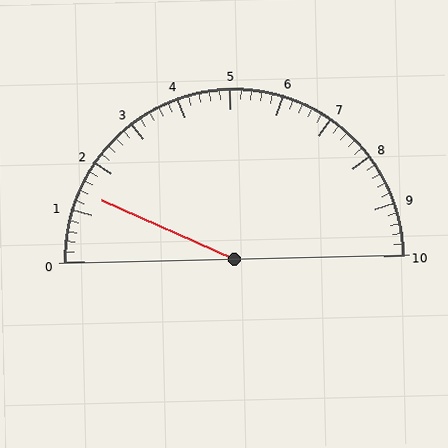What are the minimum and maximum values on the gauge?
The gauge ranges from 0 to 10.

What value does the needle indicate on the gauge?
The needle indicates approximately 1.4.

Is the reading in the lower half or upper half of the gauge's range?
The reading is in the lower half of the range (0 to 10).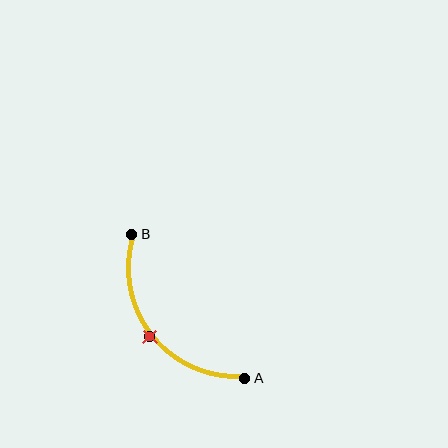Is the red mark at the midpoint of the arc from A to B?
Yes. The red mark lies on the arc at equal arc-length from both A and B — it is the arc midpoint.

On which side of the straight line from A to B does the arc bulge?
The arc bulges below and to the left of the straight line connecting A and B.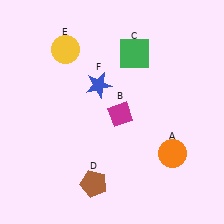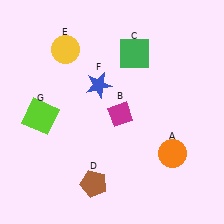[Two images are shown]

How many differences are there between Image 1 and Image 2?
There is 1 difference between the two images.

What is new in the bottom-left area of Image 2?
A lime square (G) was added in the bottom-left area of Image 2.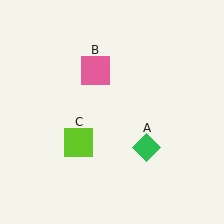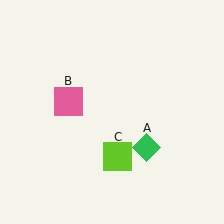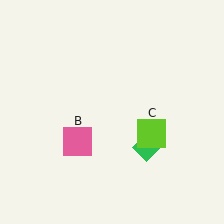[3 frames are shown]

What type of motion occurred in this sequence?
The pink square (object B), lime square (object C) rotated counterclockwise around the center of the scene.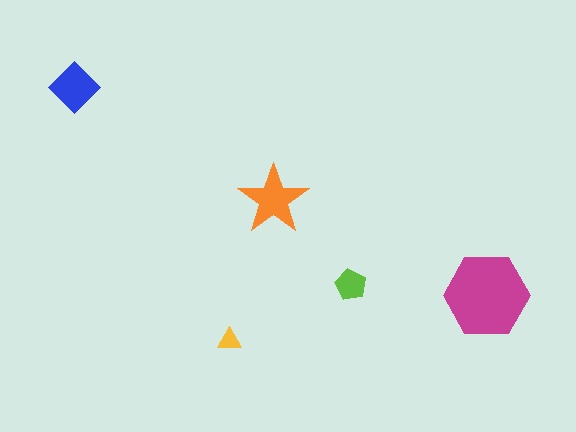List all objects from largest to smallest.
The magenta hexagon, the orange star, the blue diamond, the lime pentagon, the yellow triangle.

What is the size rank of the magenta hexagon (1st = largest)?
1st.